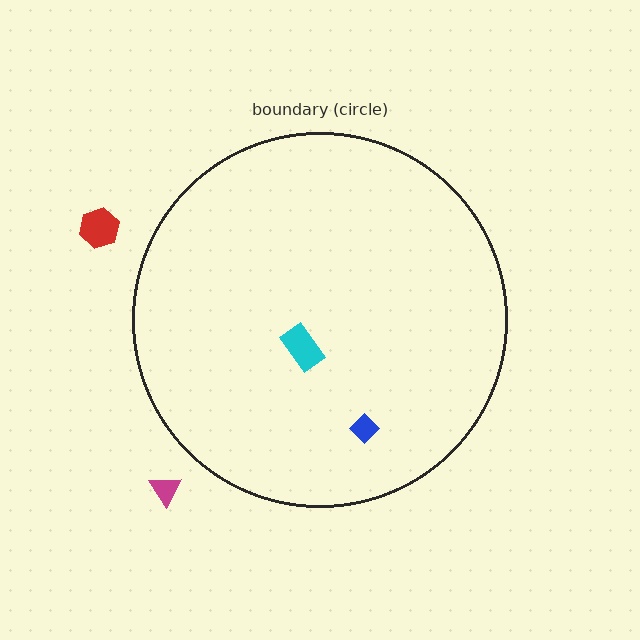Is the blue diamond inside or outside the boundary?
Inside.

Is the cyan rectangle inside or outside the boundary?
Inside.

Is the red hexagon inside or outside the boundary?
Outside.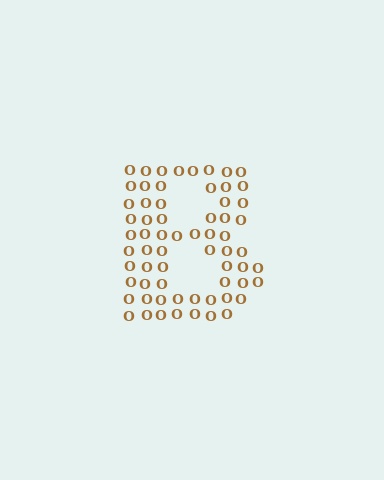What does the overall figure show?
The overall figure shows the letter B.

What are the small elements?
The small elements are letter O's.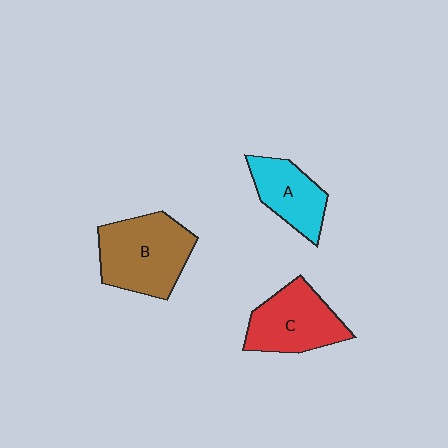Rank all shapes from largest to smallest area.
From largest to smallest: B (brown), C (red), A (cyan).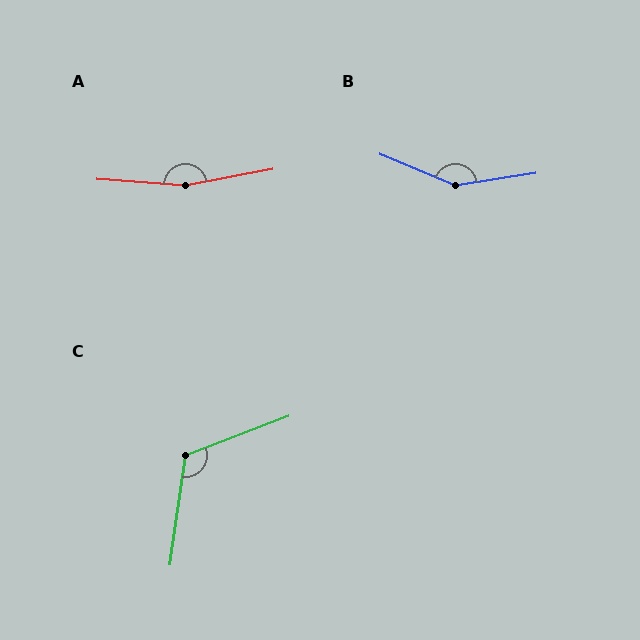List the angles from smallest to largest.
C (119°), B (148°), A (165°).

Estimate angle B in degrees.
Approximately 148 degrees.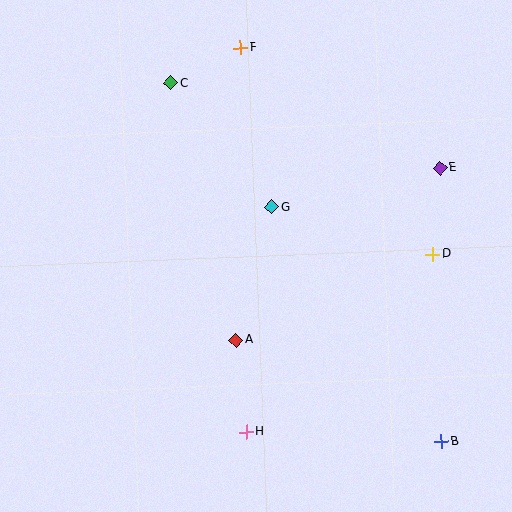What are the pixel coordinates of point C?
Point C is at (171, 83).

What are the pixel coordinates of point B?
Point B is at (441, 441).